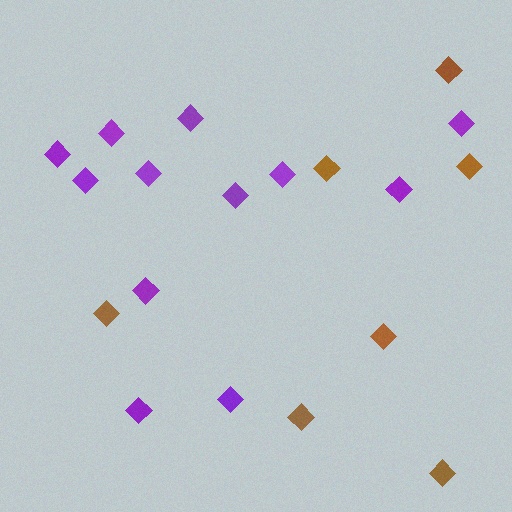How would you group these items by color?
There are 2 groups: one group of purple diamonds (12) and one group of brown diamonds (7).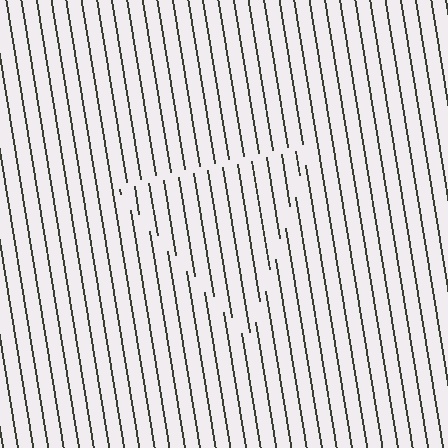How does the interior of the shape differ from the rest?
The interior of the shape contains the same grating, shifted by half a period — the contour is defined by the phase discontinuity where line-ends from the inner and outer gratings abut.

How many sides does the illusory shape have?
3 sides — the line-ends trace a triangle.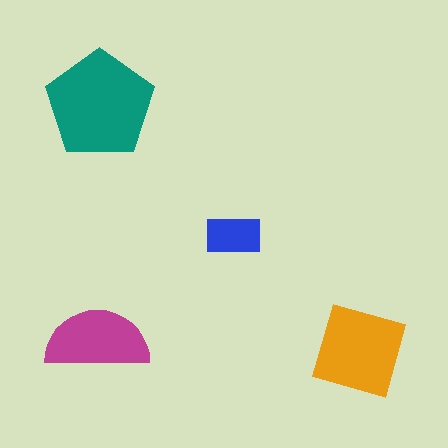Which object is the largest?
The teal pentagon.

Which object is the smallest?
The blue rectangle.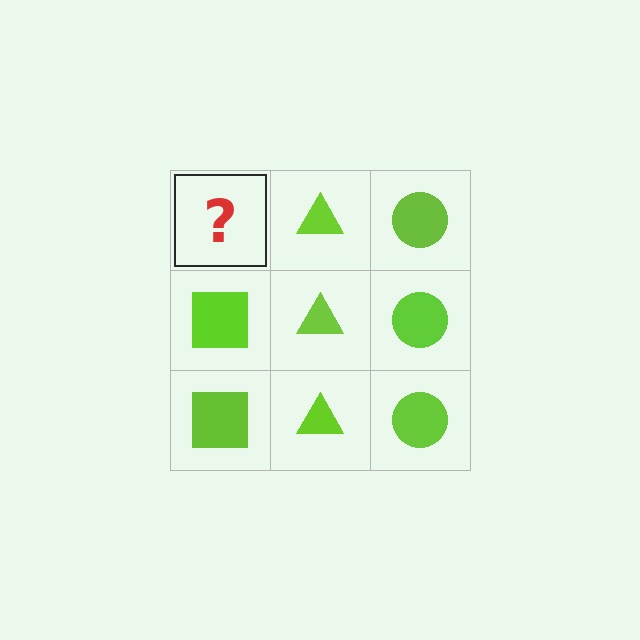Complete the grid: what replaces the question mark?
The question mark should be replaced with a lime square.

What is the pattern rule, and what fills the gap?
The rule is that each column has a consistent shape. The gap should be filled with a lime square.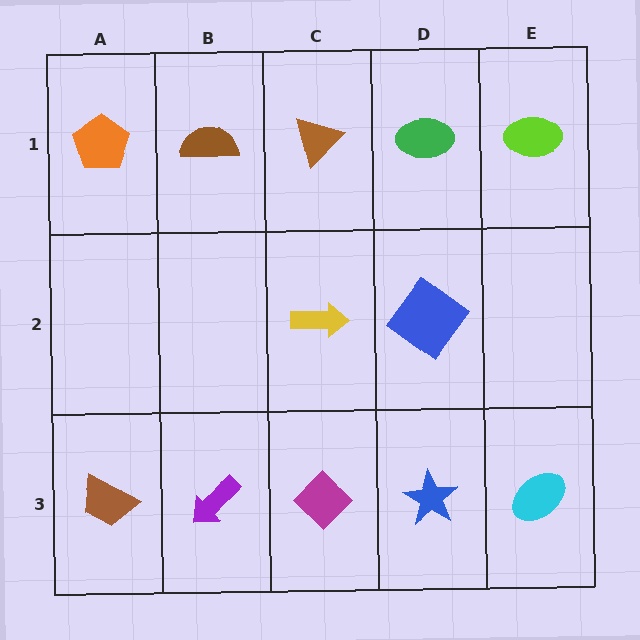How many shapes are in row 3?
5 shapes.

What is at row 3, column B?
A purple arrow.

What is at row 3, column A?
A brown trapezoid.